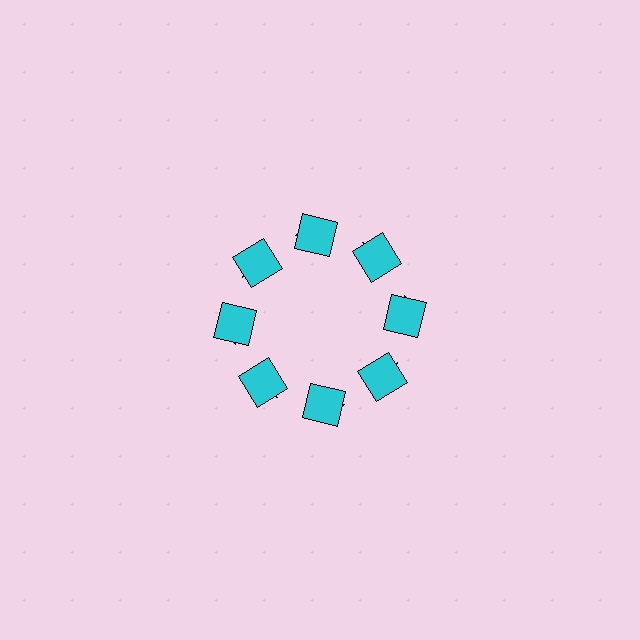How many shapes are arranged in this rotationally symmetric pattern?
There are 16 shapes, arranged in 8 groups of 2.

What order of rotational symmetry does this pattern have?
This pattern has 8-fold rotational symmetry.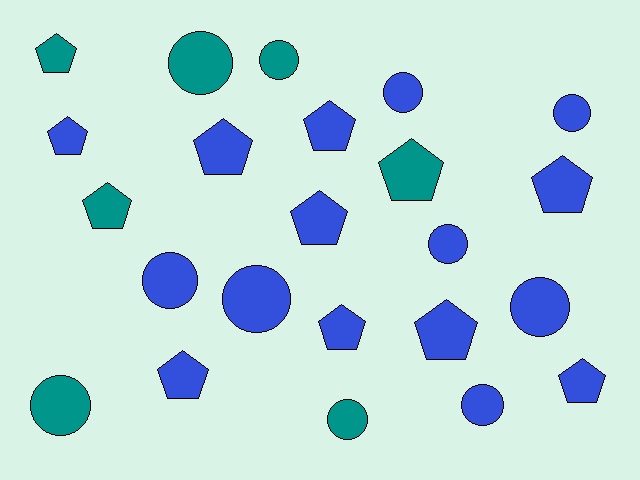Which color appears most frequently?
Blue, with 16 objects.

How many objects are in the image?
There are 23 objects.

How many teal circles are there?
There are 4 teal circles.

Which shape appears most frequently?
Pentagon, with 12 objects.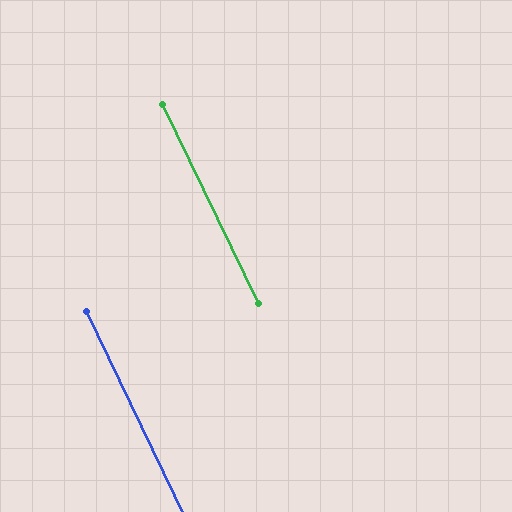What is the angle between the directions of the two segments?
Approximately 0 degrees.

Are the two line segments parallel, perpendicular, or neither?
Parallel — their directions differ by only 0.1°.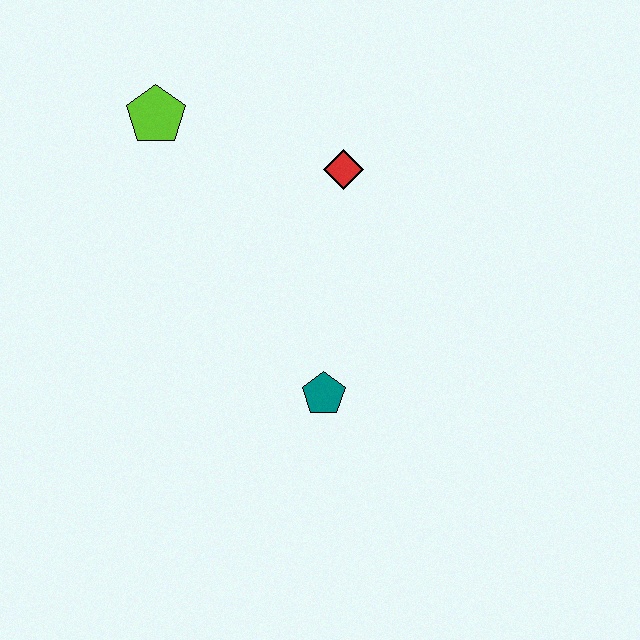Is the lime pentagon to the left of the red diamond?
Yes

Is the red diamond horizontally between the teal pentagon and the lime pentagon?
No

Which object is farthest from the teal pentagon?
The lime pentagon is farthest from the teal pentagon.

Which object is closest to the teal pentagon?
The red diamond is closest to the teal pentagon.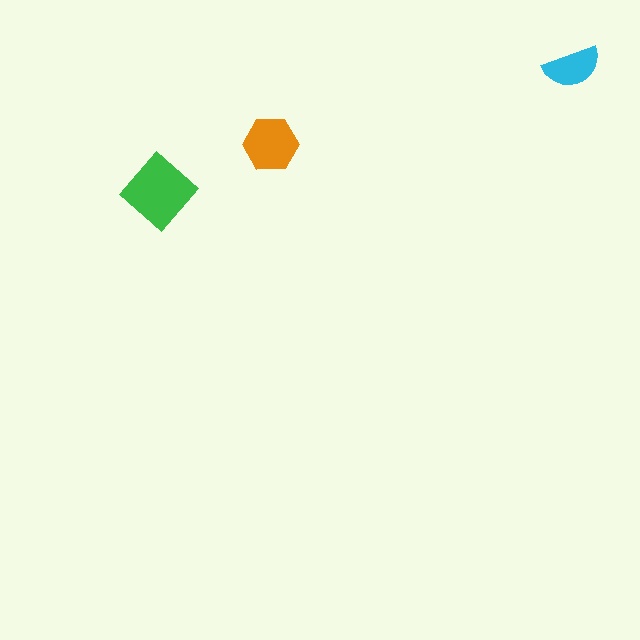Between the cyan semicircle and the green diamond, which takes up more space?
The green diamond.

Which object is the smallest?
The cyan semicircle.